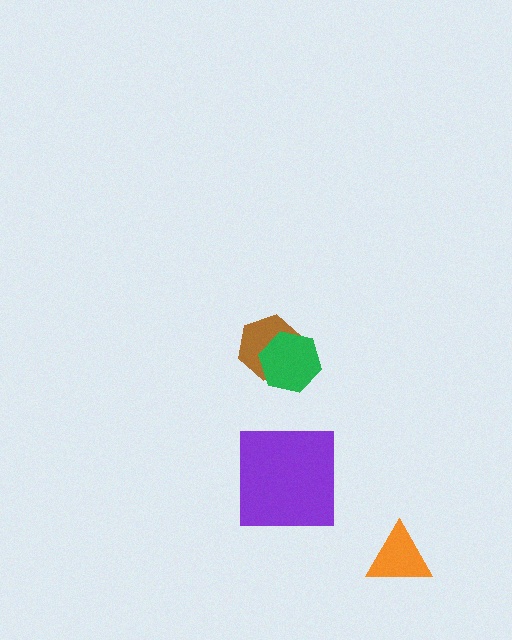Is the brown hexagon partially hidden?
Yes, it is partially covered by another shape.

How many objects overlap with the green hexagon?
1 object overlaps with the green hexagon.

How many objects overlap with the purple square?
0 objects overlap with the purple square.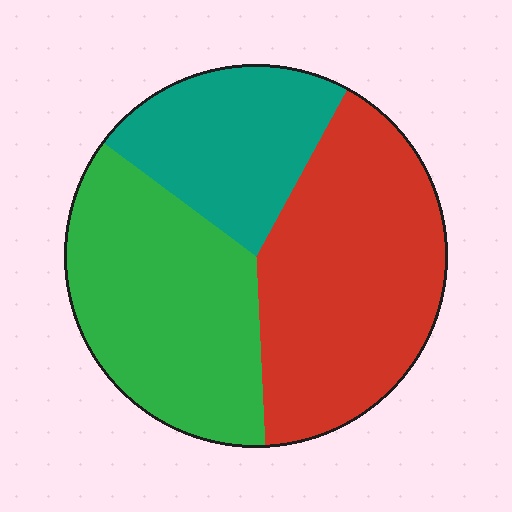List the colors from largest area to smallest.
From largest to smallest: red, green, teal.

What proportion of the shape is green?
Green takes up between a third and a half of the shape.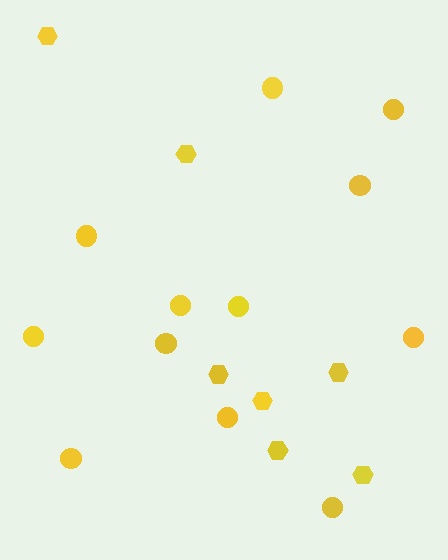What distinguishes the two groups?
There are 2 groups: one group of hexagons (7) and one group of circles (12).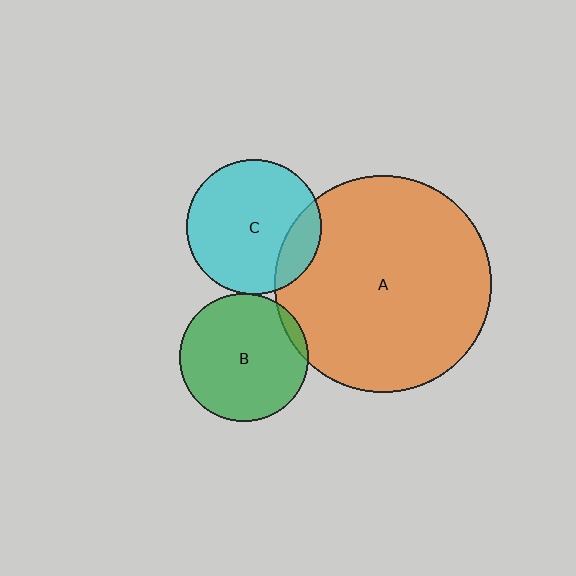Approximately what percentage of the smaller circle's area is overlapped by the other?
Approximately 5%.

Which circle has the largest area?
Circle A (orange).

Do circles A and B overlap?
Yes.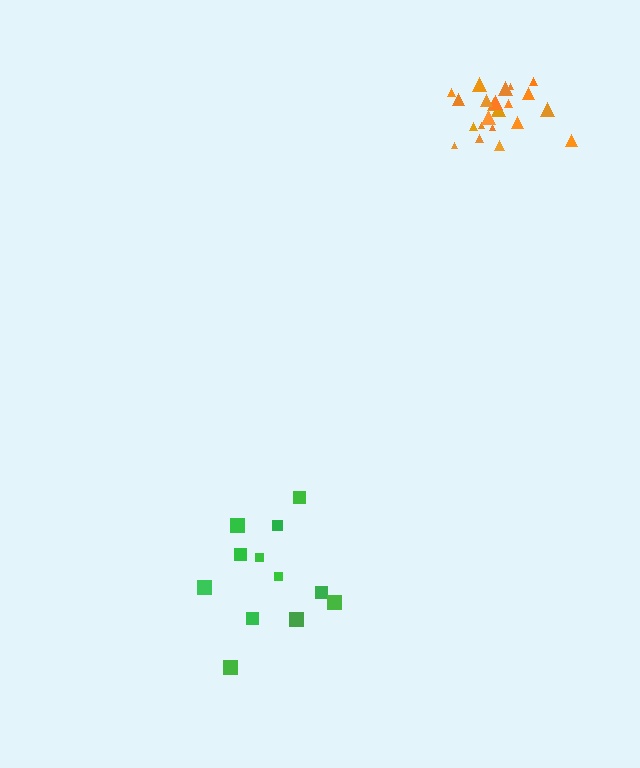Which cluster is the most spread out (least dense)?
Green.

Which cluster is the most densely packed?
Orange.